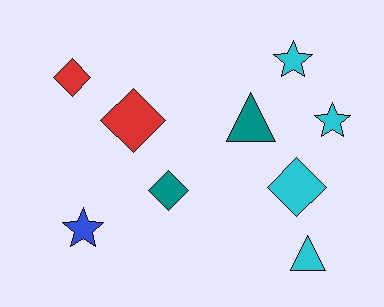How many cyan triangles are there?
There is 1 cyan triangle.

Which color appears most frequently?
Cyan, with 4 objects.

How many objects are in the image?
There are 9 objects.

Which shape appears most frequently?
Diamond, with 4 objects.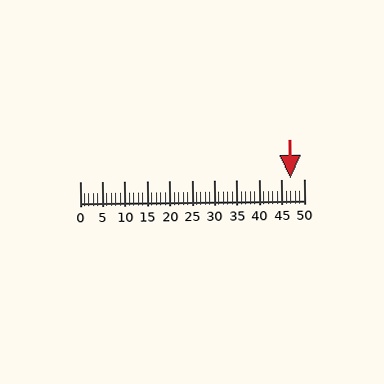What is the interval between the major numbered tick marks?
The major tick marks are spaced 5 units apart.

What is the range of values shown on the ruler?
The ruler shows values from 0 to 50.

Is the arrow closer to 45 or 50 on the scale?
The arrow is closer to 45.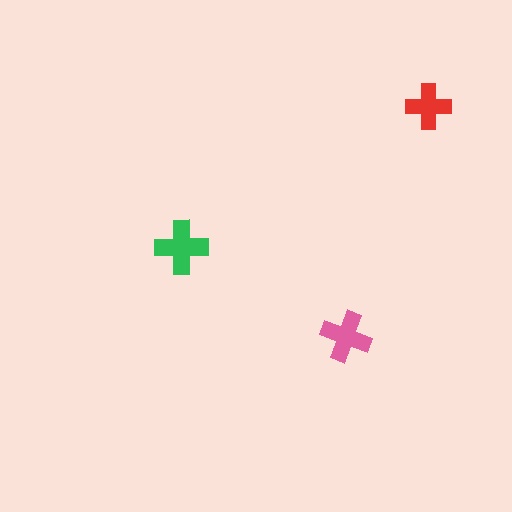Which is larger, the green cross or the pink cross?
The green one.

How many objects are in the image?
There are 3 objects in the image.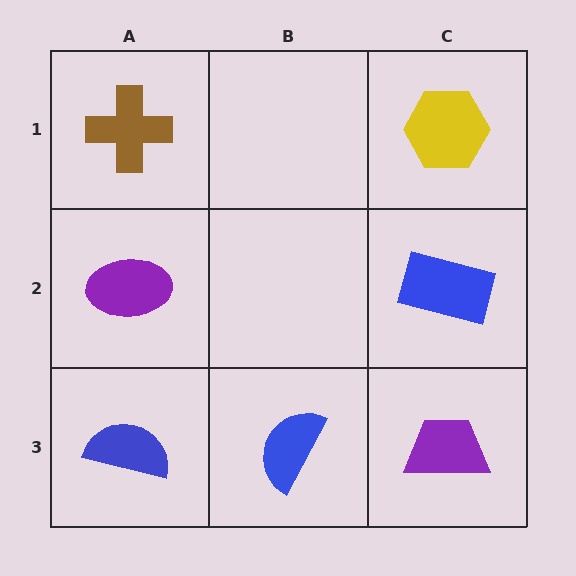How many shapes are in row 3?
3 shapes.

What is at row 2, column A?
A purple ellipse.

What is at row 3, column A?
A blue semicircle.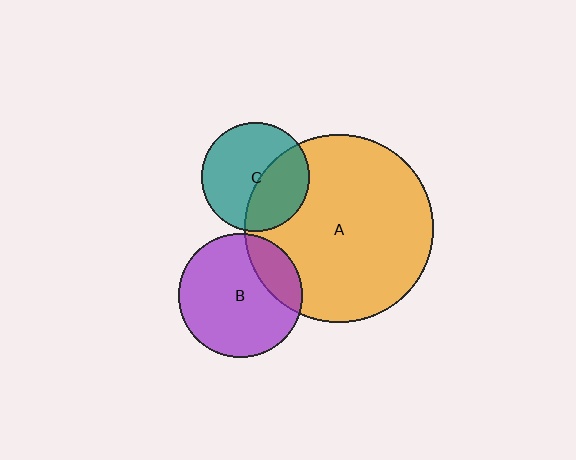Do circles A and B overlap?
Yes.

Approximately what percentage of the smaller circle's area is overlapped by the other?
Approximately 20%.